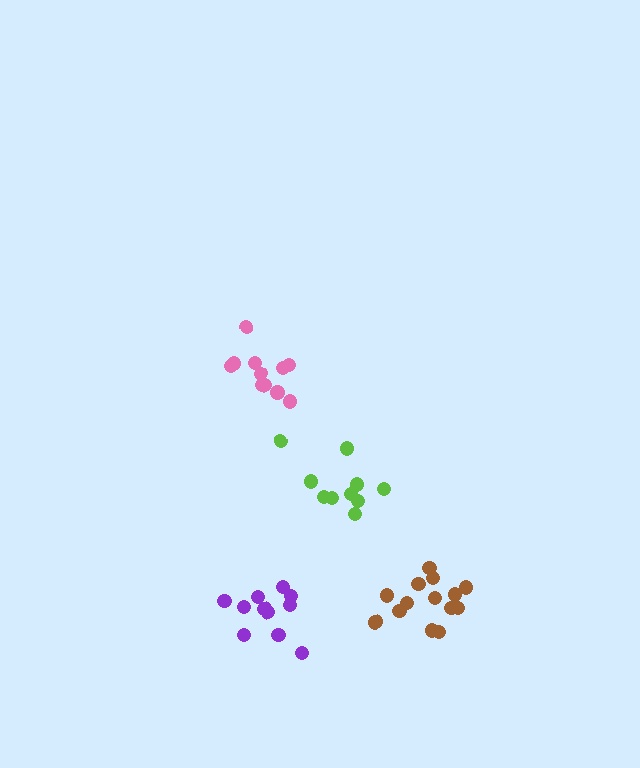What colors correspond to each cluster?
The clusters are colored: pink, lime, purple, brown.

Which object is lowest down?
The brown cluster is bottommost.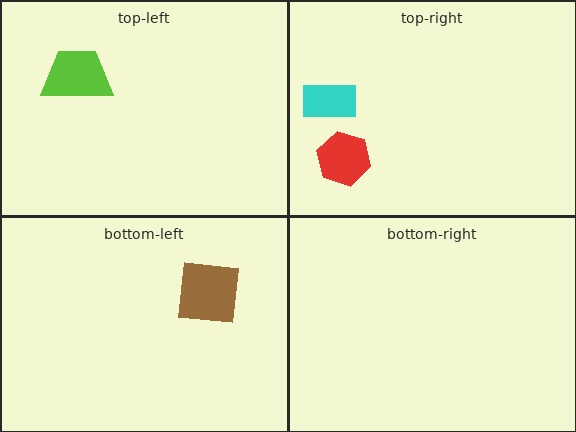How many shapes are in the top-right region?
2.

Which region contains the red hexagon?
The top-right region.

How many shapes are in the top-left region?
1.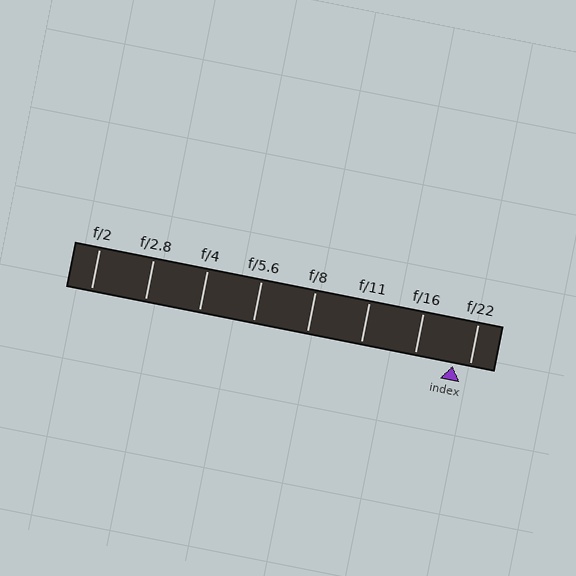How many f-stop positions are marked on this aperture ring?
There are 8 f-stop positions marked.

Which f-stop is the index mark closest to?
The index mark is closest to f/22.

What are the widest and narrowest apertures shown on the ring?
The widest aperture shown is f/2 and the narrowest is f/22.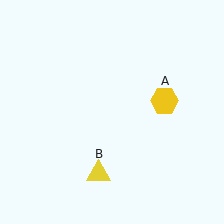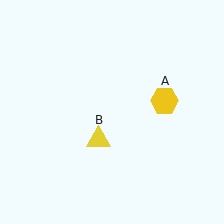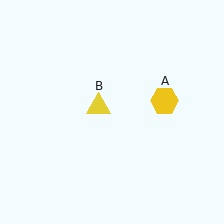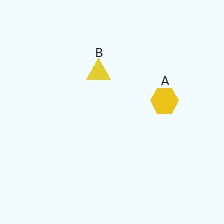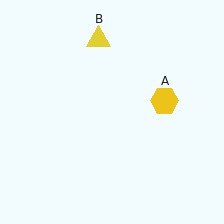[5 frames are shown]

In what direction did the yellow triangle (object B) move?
The yellow triangle (object B) moved up.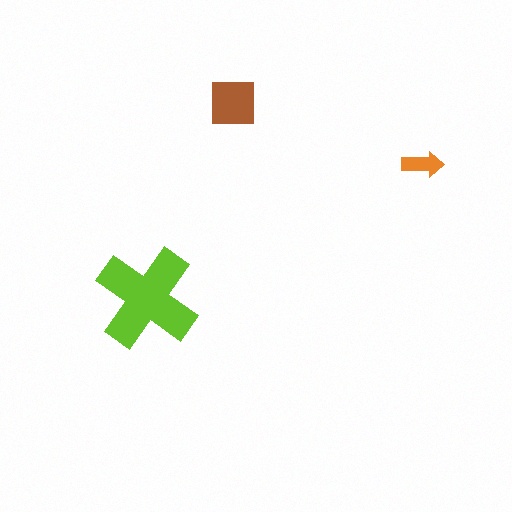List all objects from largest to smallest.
The lime cross, the brown square, the orange arrow.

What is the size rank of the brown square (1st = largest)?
2nd.